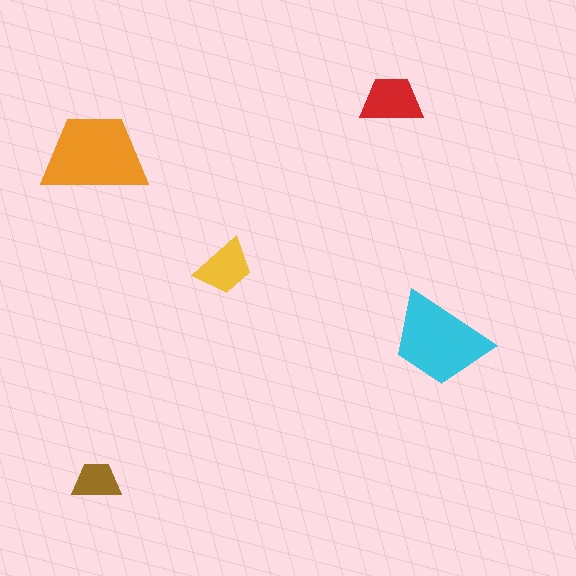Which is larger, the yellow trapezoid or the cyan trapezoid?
The cyan one.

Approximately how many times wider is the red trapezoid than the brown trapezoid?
About 1.5 times wider.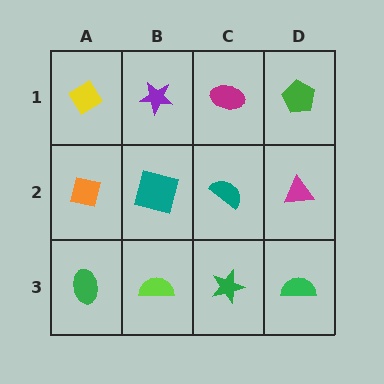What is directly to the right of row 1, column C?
A green pentagon.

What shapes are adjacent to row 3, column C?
A teal semicircle (row 2, column C), a lime semicircle (row 3, column B), a green semicircle (row 3, column D).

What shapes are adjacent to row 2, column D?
A green pentagon (row 1, column D), a green semicircle (row 3, column D), a teal semicircle (row 2, column C).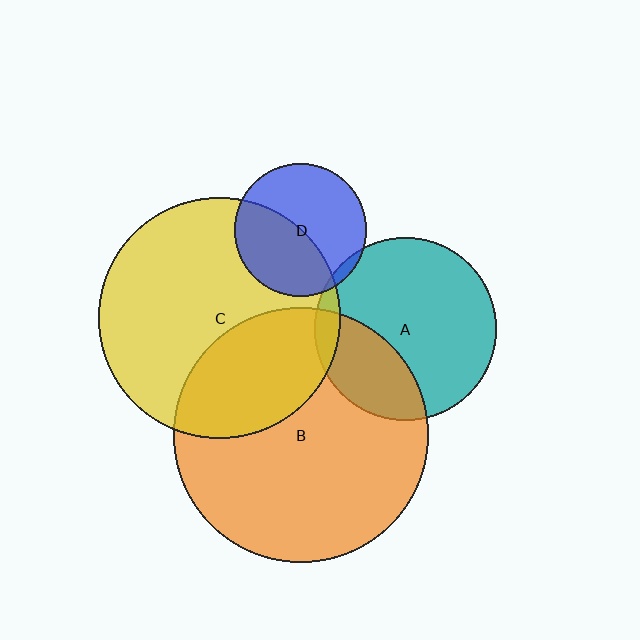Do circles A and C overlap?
Yes.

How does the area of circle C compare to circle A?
Approximately 1.8 times.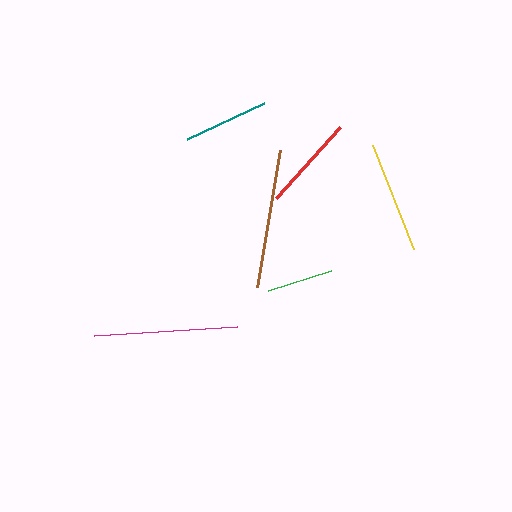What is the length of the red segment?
The red segment is approximately 96 pixels long.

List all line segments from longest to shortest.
From longest to shortest: magenta, brown, yellow, red, teal, green.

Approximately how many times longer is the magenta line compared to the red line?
The magenta line is approximately 1.5 times the length of the red line.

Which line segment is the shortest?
The green line is the shortest at approximately 66 pixels.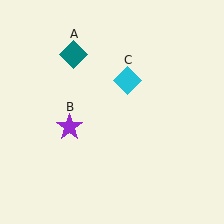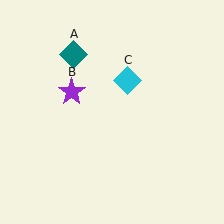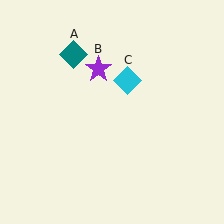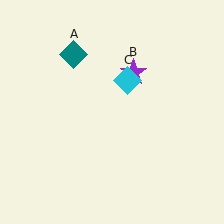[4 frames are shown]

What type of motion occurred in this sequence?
The purple star (object B) rotated clockwise around the center of the scene.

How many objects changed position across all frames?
1 object changed position: purple star (object B).